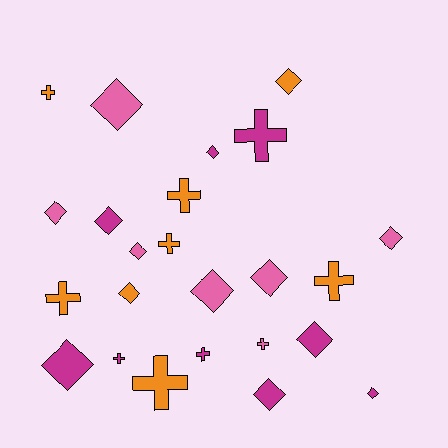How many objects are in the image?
There are 24 objects.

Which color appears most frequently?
Magenta, with 9 objects.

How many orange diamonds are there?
There are 2 orange diamonds.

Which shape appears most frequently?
Diamond, with 14 objects.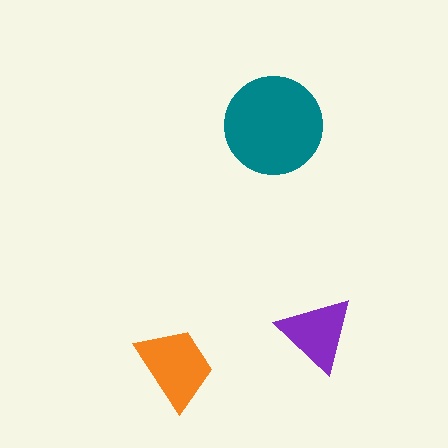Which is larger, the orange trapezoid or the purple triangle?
The orange trapezoid.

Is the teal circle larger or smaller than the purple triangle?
Larger.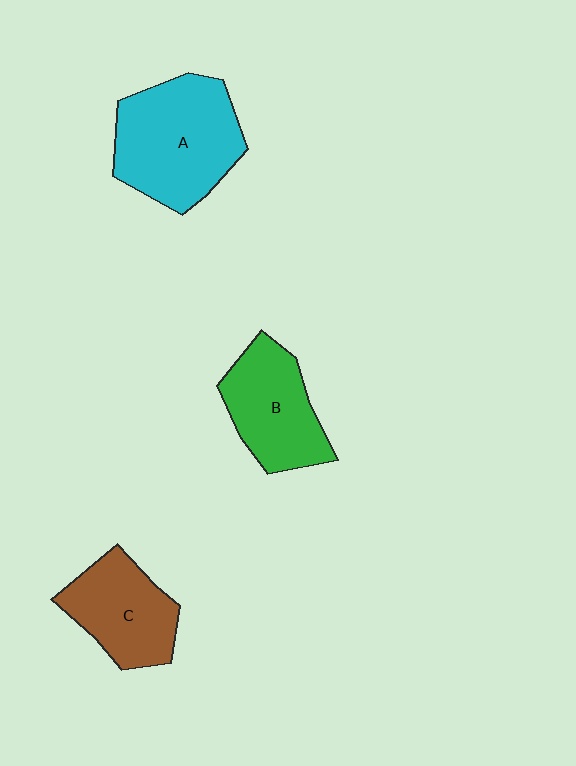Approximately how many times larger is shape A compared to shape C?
Approximately 1.5 times.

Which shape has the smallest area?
Shape C (brown).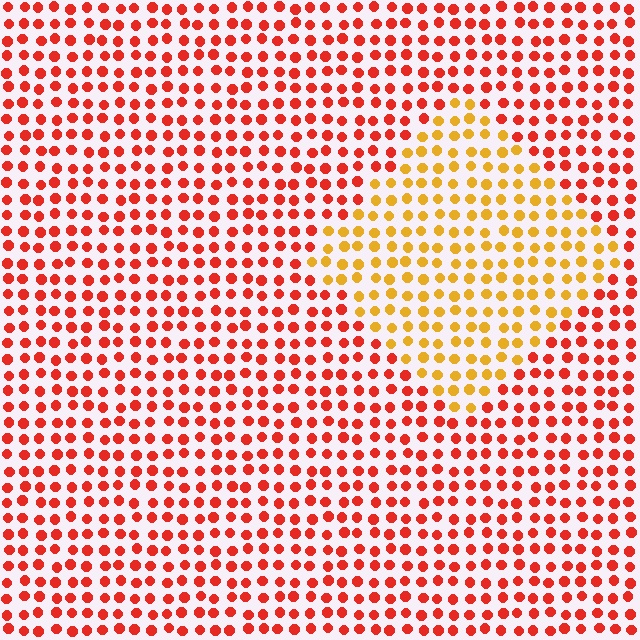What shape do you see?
I see a diamond.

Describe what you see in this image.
The image is filled with small red elements in a uniform arrangement. A diamond-shaped region is visible where the elements are tinted to a slightly different hue, forming a subtle color boundary.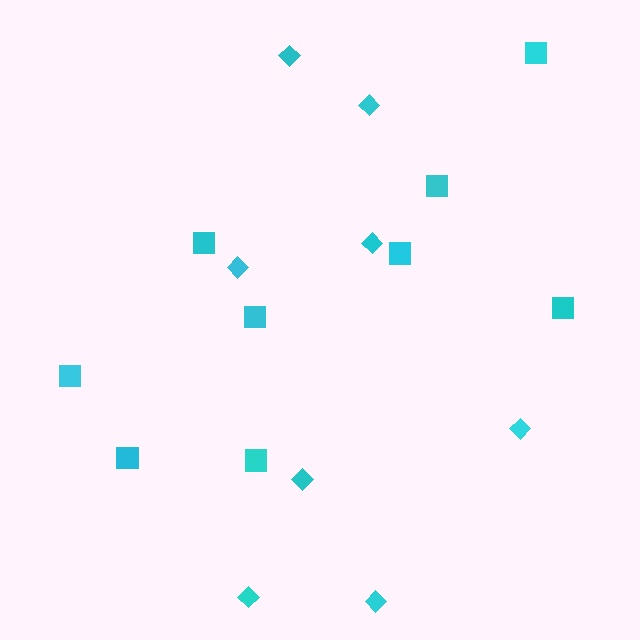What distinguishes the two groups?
There are 2 groups: one group of squares (9) and one group of diamonds (8).